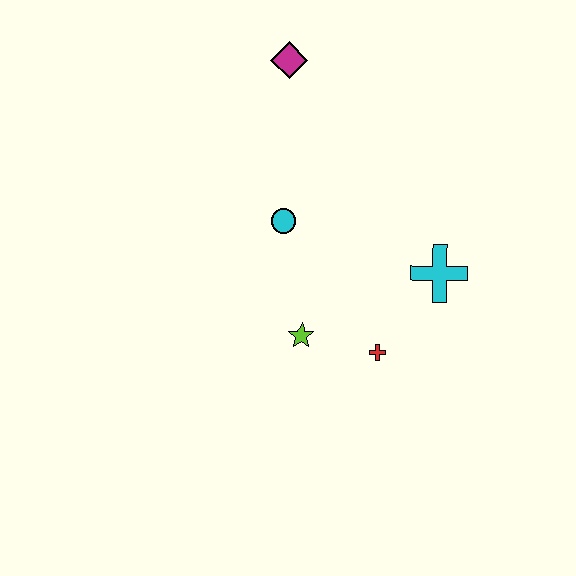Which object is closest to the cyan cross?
The red cross is closest to the cyan cross.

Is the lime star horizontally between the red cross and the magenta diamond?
Yes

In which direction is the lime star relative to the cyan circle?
The lime star is below the cyan circle.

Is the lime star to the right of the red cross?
No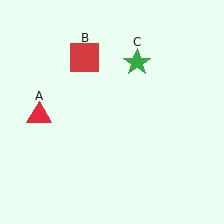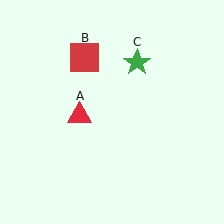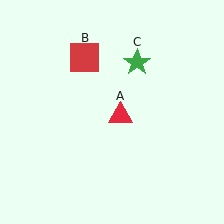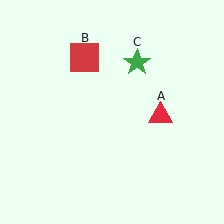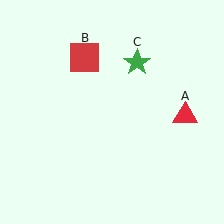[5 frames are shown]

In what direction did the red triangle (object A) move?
The red triangle (object A) moved right.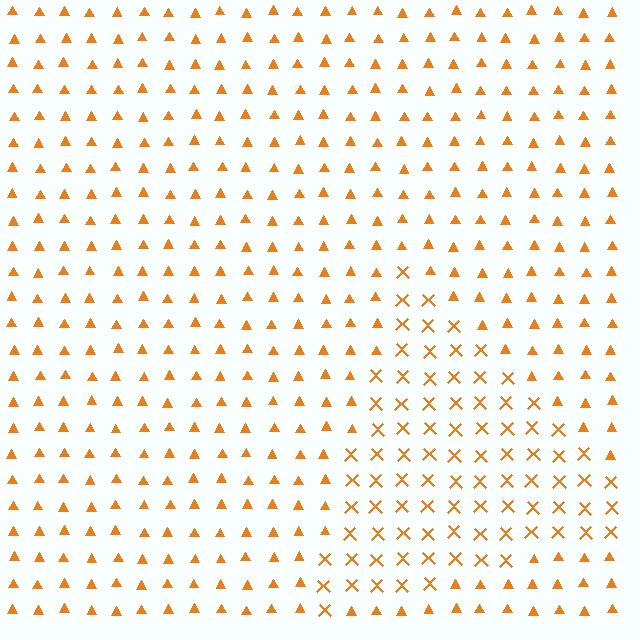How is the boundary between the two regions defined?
The boundary is defined by a change in element shape: X marks inside vs. triangles outside. All elements share the same color and spacing.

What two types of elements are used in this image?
The image uses X marks inside the triangle region and triangles outside it.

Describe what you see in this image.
The image is filled with small orange elements arranged in a uniform grid. A triangle-shaped region contains X marks, while the surrounding area contains triangles. The boundary is defined purely by the change in element shape.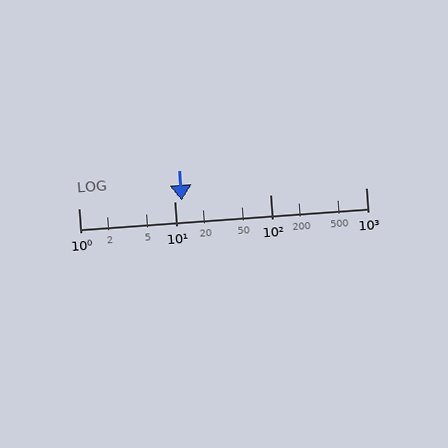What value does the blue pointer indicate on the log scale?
The pointer indicates approximately 12.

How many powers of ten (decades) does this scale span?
The scale spans 3 decades, from 1 to 1000.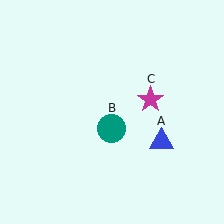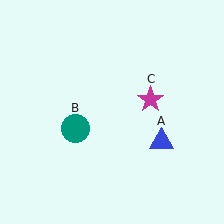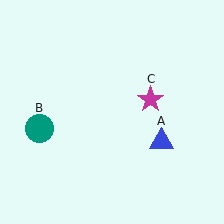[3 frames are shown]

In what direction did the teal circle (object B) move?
The teal circle (object B) moved left.